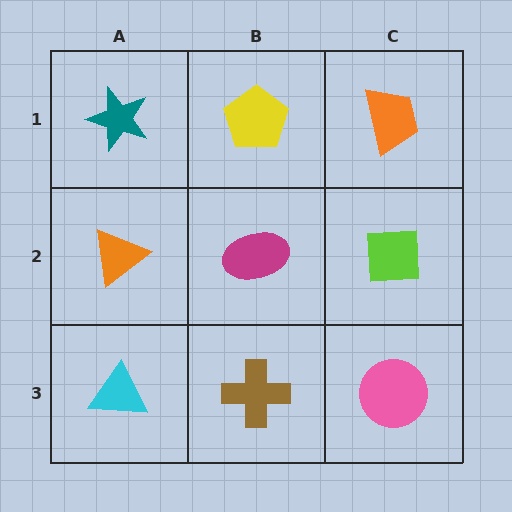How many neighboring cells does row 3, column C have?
2.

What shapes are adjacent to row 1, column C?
A lime square (row 2, column C), a yellow pentagon (row 1, column B).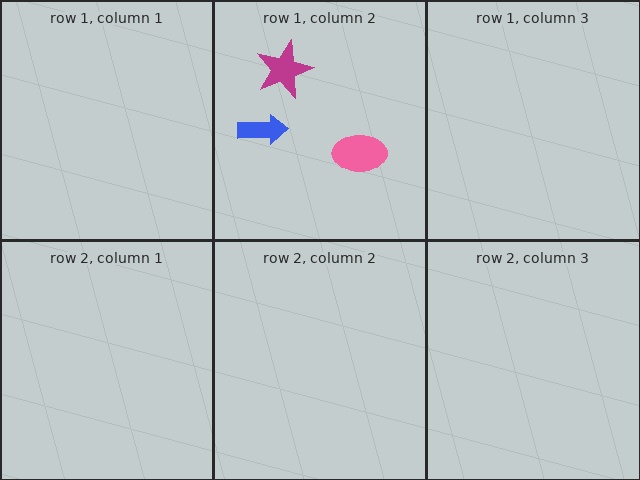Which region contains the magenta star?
The row 1, column 2 region.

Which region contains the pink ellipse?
The row 1, column 2 region.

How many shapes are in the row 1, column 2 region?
3.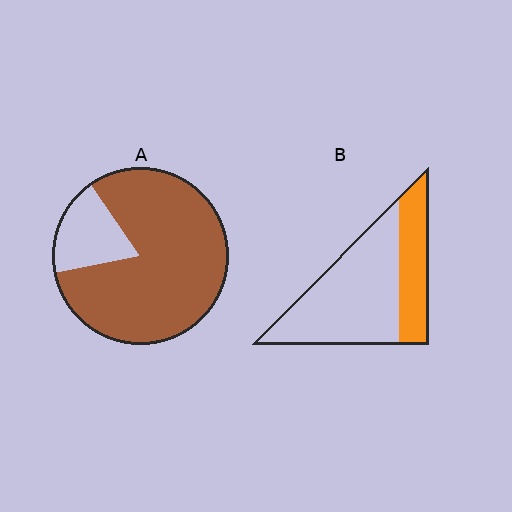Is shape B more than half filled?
No.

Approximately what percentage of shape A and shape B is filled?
A is approximately 80% and B is approximately 30%.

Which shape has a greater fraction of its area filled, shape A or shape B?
Shape A.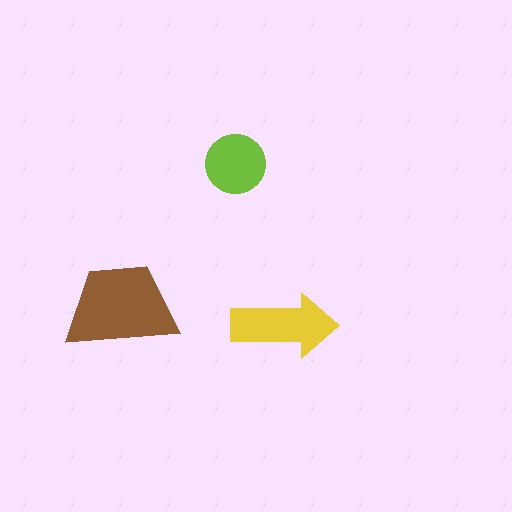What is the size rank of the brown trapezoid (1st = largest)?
1st.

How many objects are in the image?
There are 3 objects in the image.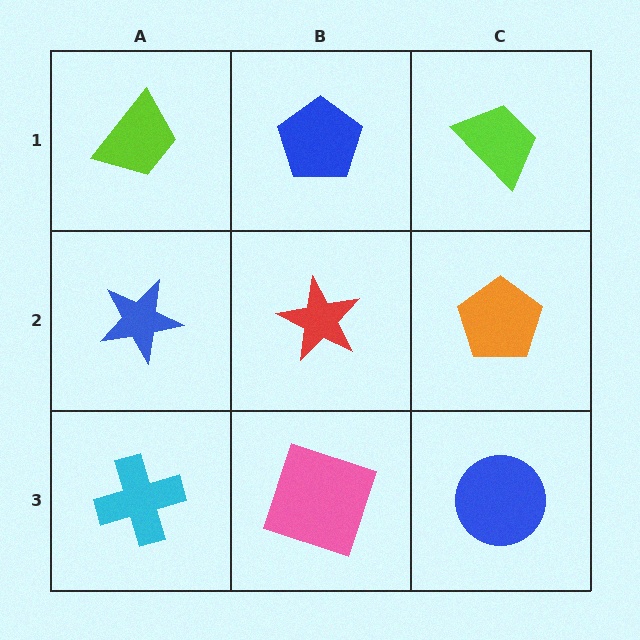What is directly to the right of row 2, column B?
An orange pentagon.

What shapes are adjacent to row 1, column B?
A red star (row 2, column B), a lime trapezoid (row 1, column A), a lime trapezoid (row 1, column C).